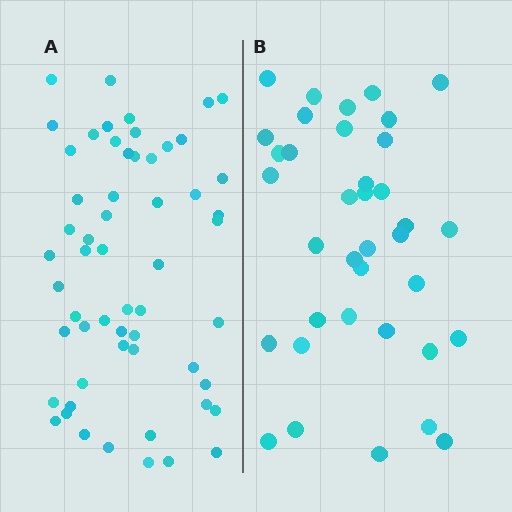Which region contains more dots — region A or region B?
Region A (the left region) has more dots.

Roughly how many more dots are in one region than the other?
Region A has approximately 20 more dots than region B.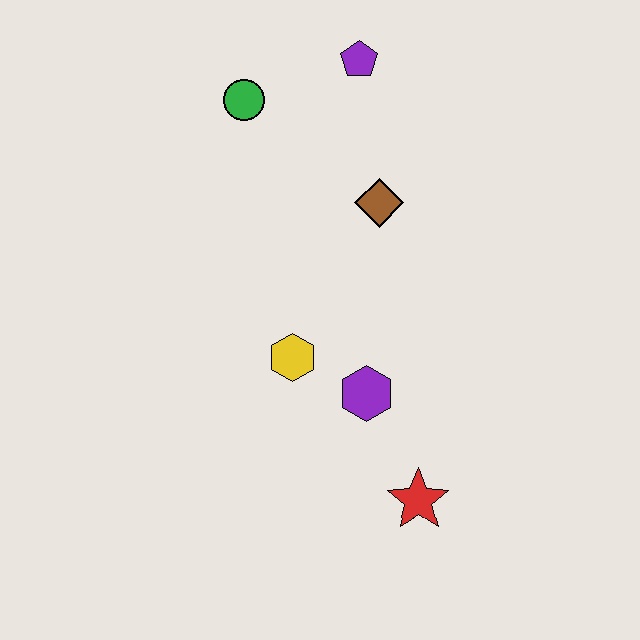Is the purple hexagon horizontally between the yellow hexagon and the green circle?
No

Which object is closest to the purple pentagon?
The green circle is closest to the purple pentagon.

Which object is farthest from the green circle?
The red star is farthest from the green circle.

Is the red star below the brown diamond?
Yes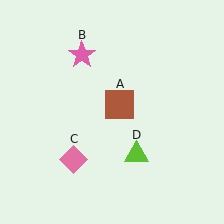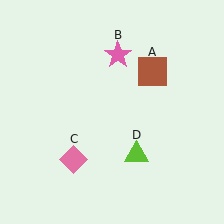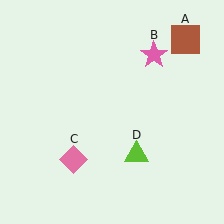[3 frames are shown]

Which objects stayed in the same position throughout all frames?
Pink diamond (object C) and lime triangle (object D) remained stationary.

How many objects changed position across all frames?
2 objects changed position: brown square (object A), pink star (object B).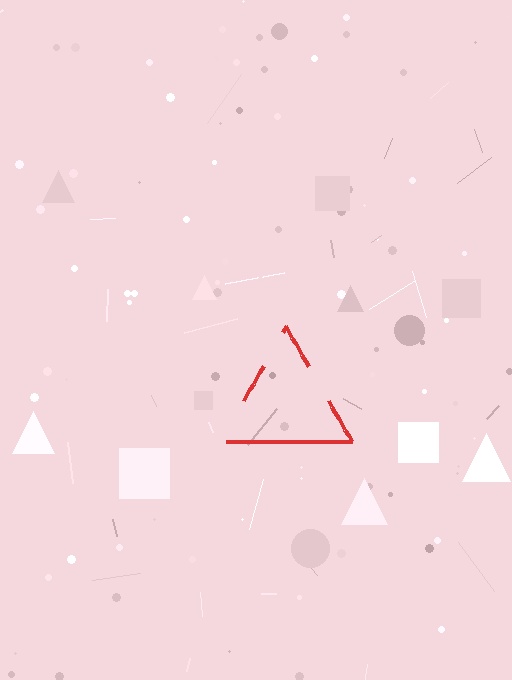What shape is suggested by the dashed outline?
The dashed outline suggests a triangle.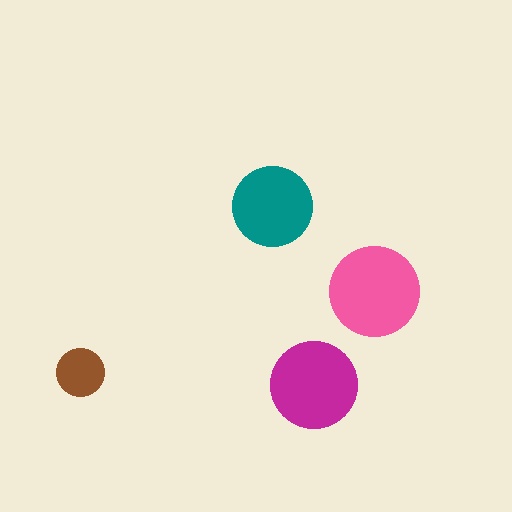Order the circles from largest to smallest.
the pink one, the magenta one, the teal one, the brown one.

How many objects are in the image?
There are 4 objects in the image.